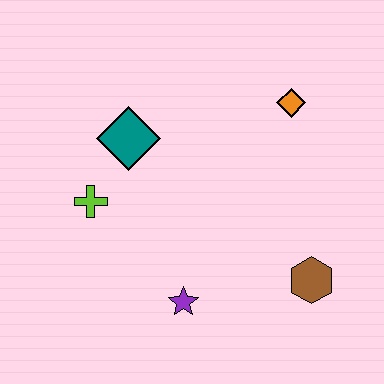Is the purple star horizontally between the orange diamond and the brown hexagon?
No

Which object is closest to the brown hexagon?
The purple star is closest to the brown hexagon.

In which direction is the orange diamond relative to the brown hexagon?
The orange diamond is above the brown hexagon.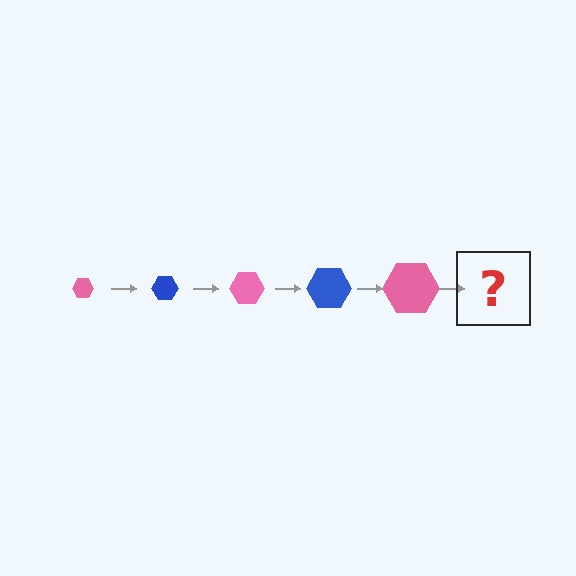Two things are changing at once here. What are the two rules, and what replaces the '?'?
The two rules are that the hexagon grows larger each step and the color cycles through pink and blue. The '?' should be a blue hexagon, larger than the previous one.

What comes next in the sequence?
The next element should be a blue hexagon, larger than the previous one.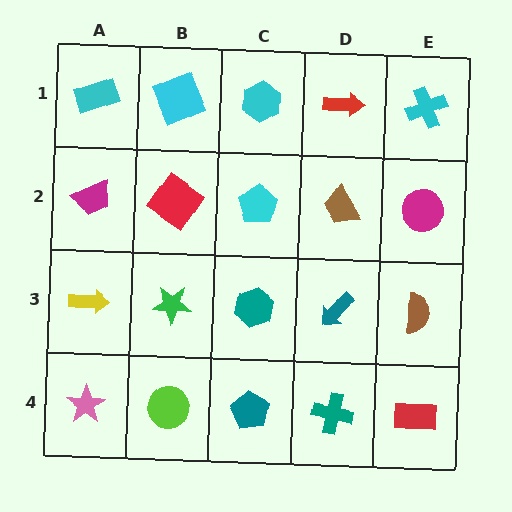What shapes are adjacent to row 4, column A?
A yellow arrow (row 3, column A), a lime circle (row 4, column B).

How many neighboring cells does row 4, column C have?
3.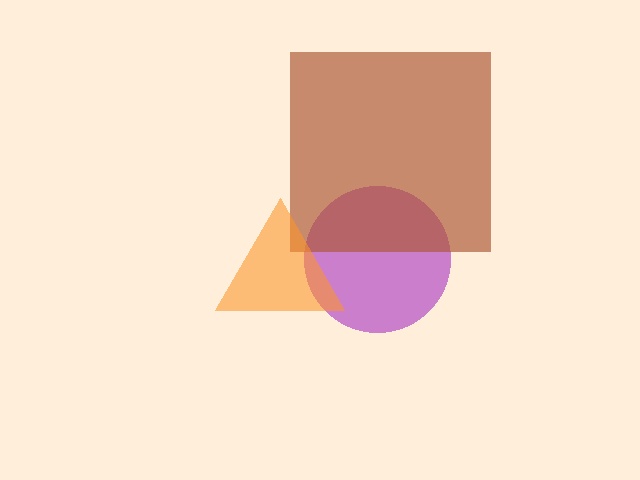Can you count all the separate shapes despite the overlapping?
Yes, there are 3 separate shapes.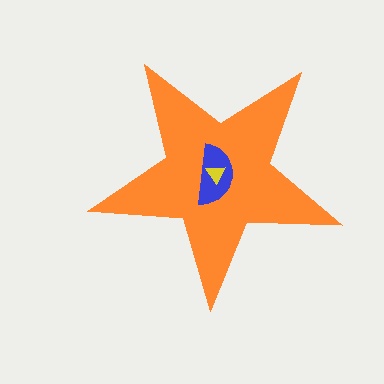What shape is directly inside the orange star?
The blue semicircle.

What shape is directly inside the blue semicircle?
The yellow triangle.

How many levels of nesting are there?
3.